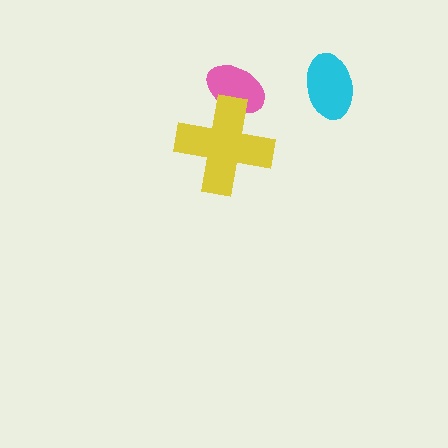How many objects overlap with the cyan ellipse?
0 objects overlap with the cyan ellipse.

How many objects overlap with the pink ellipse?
1 object overlaps with the pink ellipse.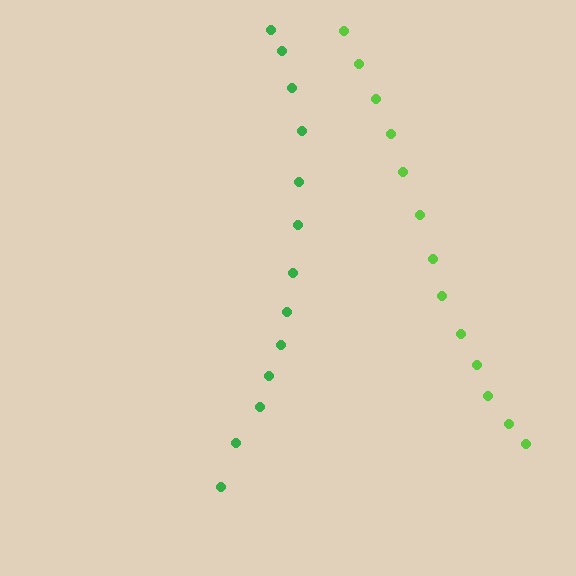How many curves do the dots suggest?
There are 2 distinct paths.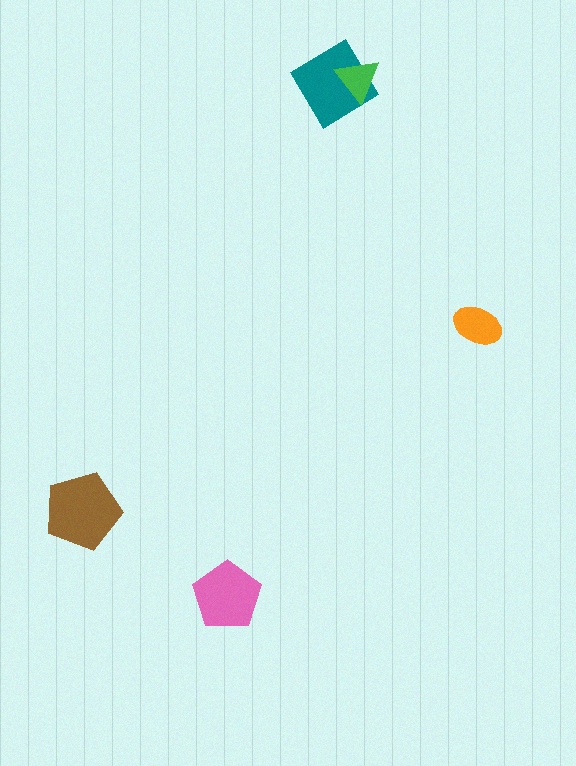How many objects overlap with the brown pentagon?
0 objects overlap with the brown pentagon.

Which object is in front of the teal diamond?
The green triangle is in front of the teal diamond.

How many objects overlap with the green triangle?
1 object overlaps with the green triangle.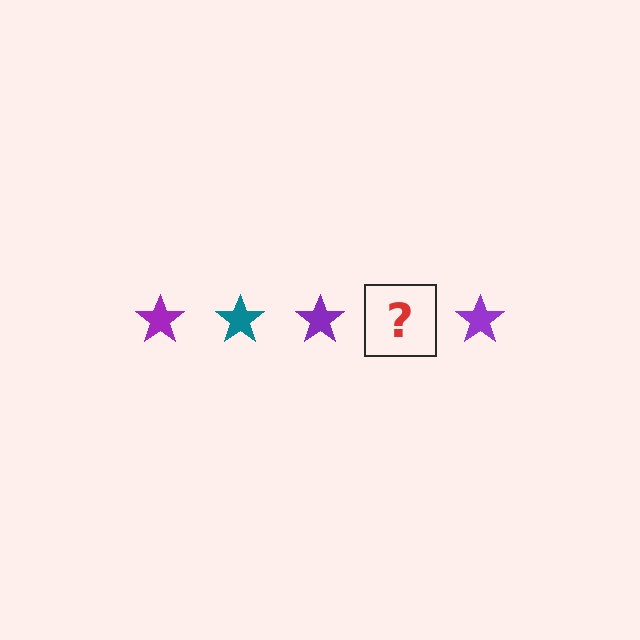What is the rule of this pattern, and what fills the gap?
The rule is that the pattern cycles through purple, teal stars. The gap should be filled with a teal star.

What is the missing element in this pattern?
The missing element is a teal star.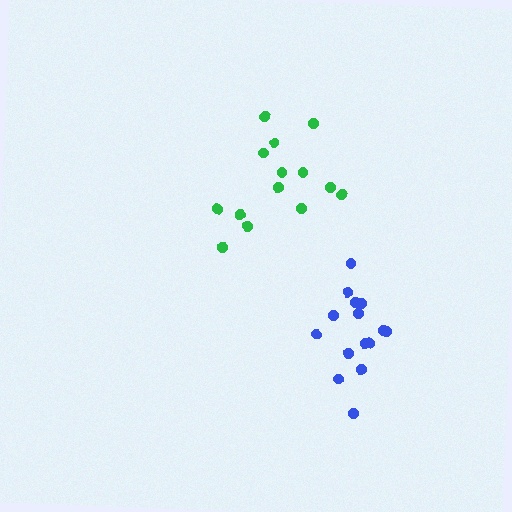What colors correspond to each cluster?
The clusters are colored: green, blue.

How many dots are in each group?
Group 1: 14 dots, Group 2: 15 dots (29 total).